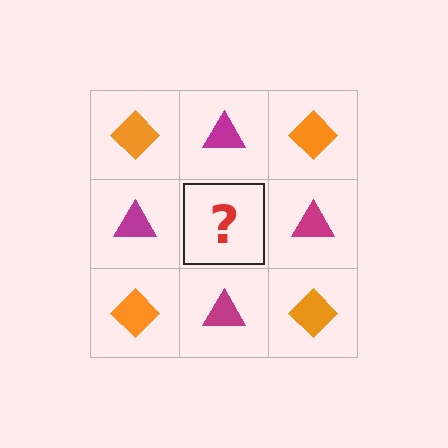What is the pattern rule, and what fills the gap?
The rule is that it alternates orange diamond and magenta triangle in a checkerboard pattern. The gap should be filled with an orange diamond.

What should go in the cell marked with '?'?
The missing cell should contain an orange diamond.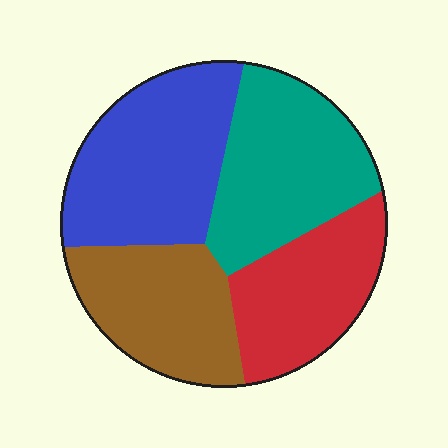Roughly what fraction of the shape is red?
Red covers about 20% of the shape.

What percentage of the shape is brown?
Brown covers 22% of the shape.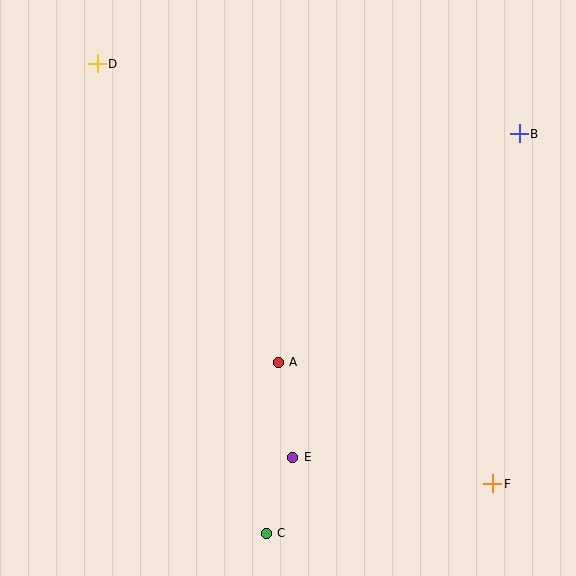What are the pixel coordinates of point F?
Point F is at (493, 484).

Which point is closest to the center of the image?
Point A at (278, 362) is closest to the center.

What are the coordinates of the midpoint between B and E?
The midpoint between B and E is at (406, 296).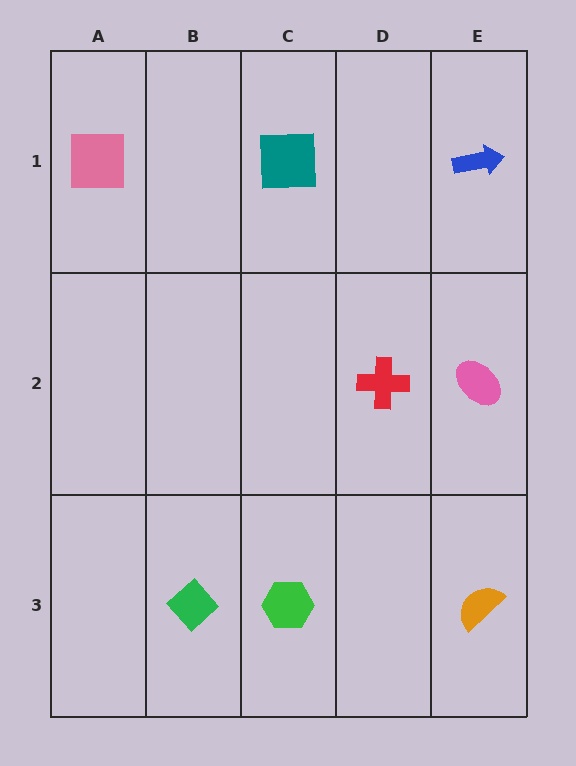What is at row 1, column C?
A teal square.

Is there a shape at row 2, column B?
No, that cell is empty.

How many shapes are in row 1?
3 shapes.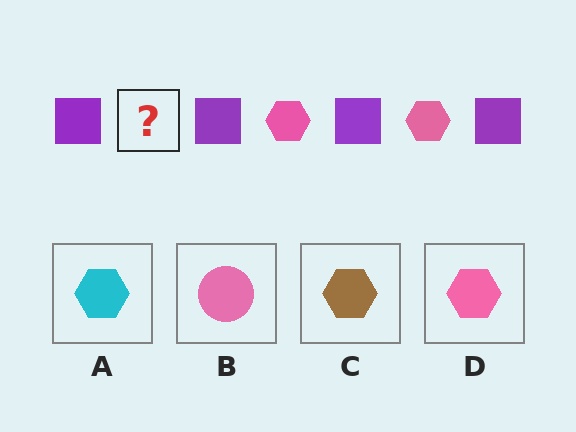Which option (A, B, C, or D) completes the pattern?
D.